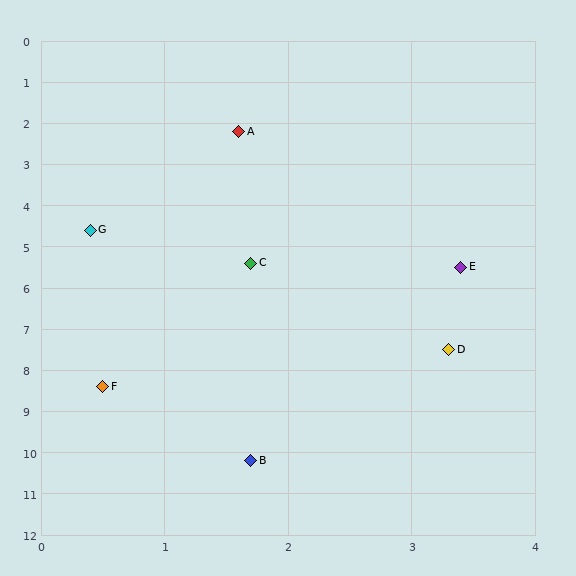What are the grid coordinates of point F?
Point F is at approximately (0.5, 8.4).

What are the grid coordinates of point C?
Point C is at approximately (1.7, 5.4).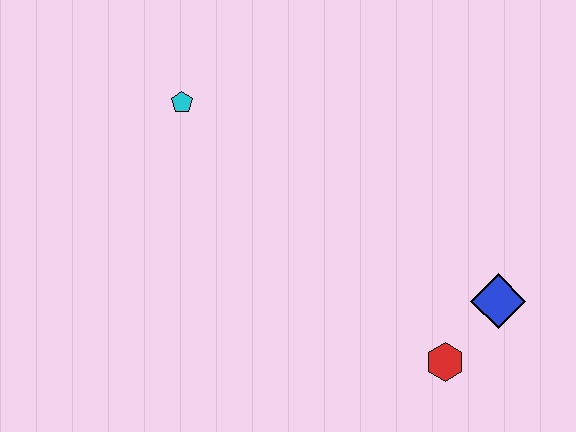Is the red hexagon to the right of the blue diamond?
No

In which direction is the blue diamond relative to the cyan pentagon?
The blue diamond is to the right of the cyan pentagon.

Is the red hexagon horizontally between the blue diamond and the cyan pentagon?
Yes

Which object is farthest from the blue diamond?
The cyan pentagon is farthest from the blue diamond.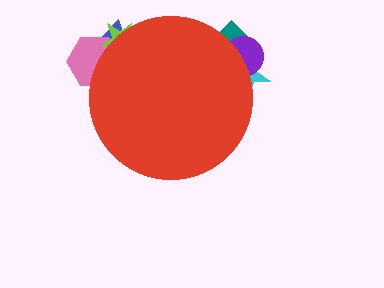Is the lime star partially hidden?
Yes, the lime star is partially hidden behind the red circle.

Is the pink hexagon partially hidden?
Yes, the pink hexagon is partially hidden behind the red circle.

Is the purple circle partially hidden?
Yes, the purple circle is partially hidden behind the red circle.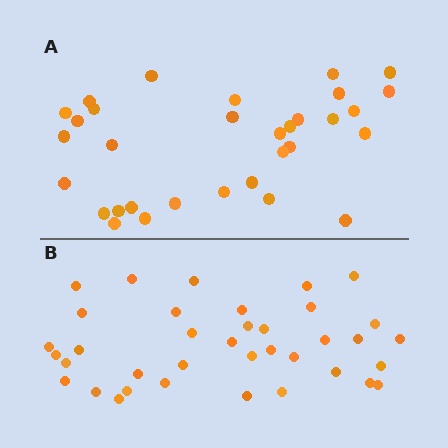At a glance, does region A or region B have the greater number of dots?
Region B (the bottom region) has more dots.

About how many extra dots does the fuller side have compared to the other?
Region B has about 5 more dots than region A.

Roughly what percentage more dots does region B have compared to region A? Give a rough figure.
About 15% more.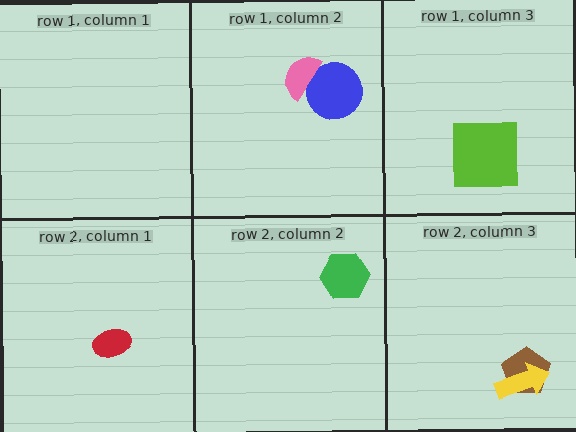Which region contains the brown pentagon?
The row 2, column 3 region.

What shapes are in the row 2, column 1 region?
The red ellipse.